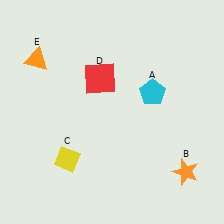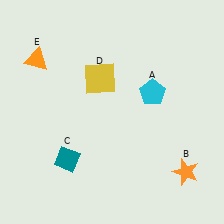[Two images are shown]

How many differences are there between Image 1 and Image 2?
There are 2 differences between the two images.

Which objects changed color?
C changed from yellow to teal. D changed from red to yellow.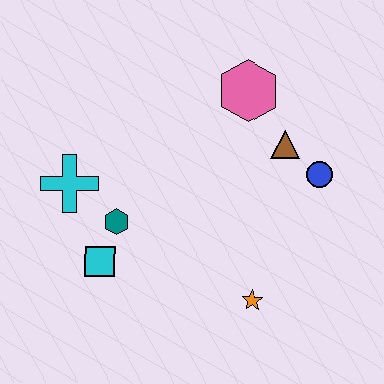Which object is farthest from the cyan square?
The blue circle is farthest from the cyan square.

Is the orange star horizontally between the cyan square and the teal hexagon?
No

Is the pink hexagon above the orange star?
Yes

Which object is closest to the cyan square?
The teal hexagon is closest to the cyan square.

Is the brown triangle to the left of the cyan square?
No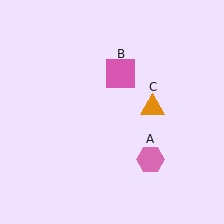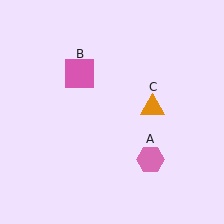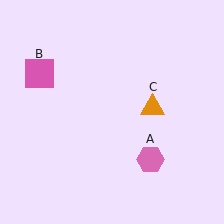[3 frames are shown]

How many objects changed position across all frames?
1 object changed position: pink square (object B).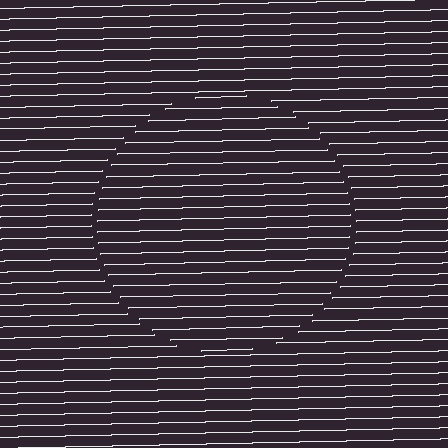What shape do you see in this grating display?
An illusory circle. The interior of the shape contains the same grating, shifted by half a period — the contour is defined by the phase discontinuity where line-ends from the inner and outer gratings abut.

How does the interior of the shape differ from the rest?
The interior of the shape contains the same grating, shifted by half a period — the contour is defined by the phase discontinuity where line-ends from the inner and outer gratings abut.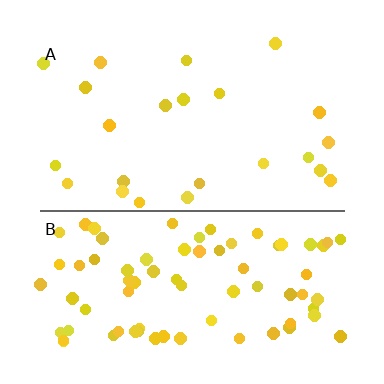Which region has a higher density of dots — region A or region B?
B (the bottom).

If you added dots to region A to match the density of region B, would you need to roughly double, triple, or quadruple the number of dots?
Approximately triple.